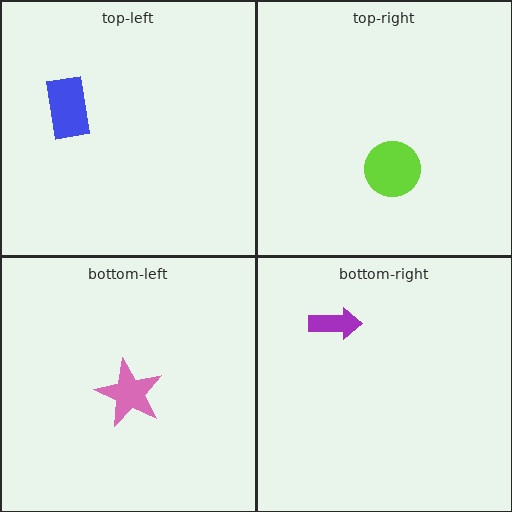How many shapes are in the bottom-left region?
1.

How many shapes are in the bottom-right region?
1.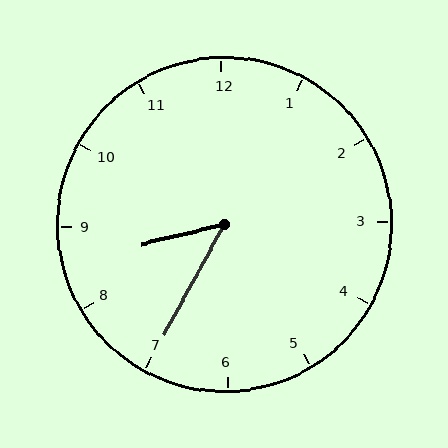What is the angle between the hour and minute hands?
Approximately 48 degrees.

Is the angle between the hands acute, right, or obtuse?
It is acute.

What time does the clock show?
8:35.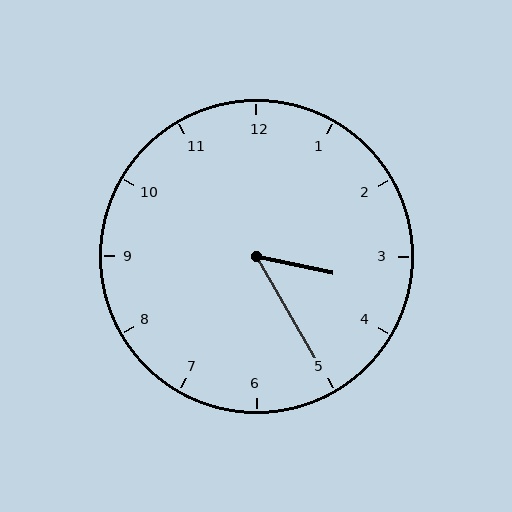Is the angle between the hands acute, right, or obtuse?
It is acute.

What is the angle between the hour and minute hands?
Approximately 48 degrees.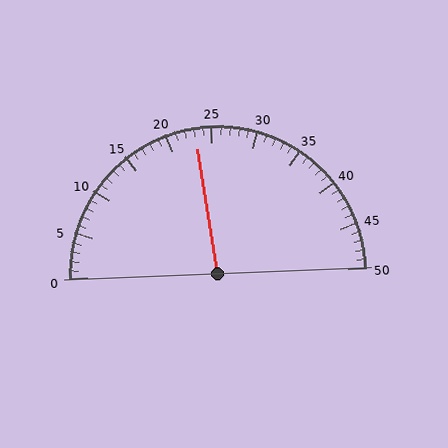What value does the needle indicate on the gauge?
The needle indicates approximately 23.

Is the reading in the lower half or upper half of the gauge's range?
The reading is in the lower half of the range (0 to 50).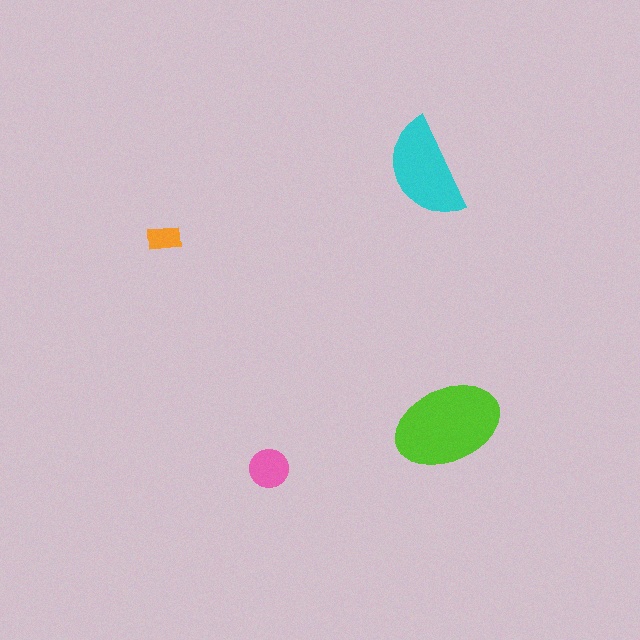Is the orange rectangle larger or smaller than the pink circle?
Smaller.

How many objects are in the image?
There are 4 objects in the image.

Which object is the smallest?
The orange rectangle.